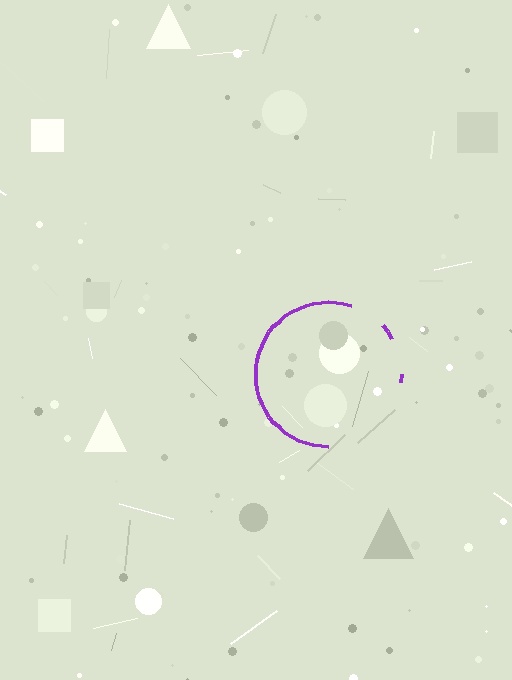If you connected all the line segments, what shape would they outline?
They would outline a circle.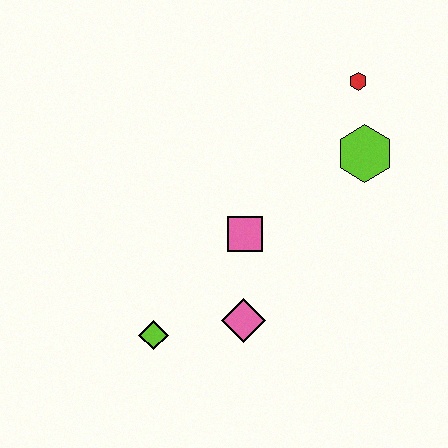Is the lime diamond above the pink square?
No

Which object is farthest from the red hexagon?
The lime diamond is farthest from the red hexagon.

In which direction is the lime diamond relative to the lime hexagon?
The lime diamond is to the left of the lime hexagon.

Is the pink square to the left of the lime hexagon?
Yes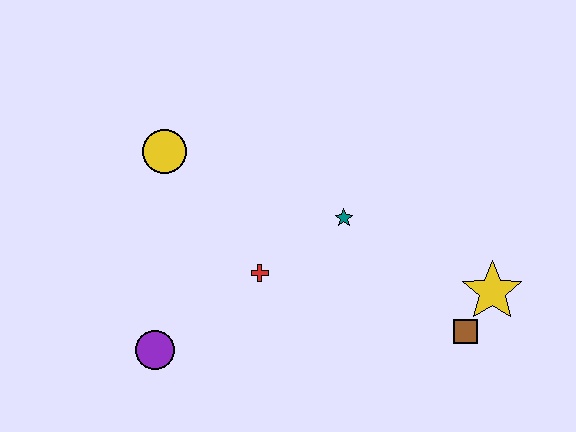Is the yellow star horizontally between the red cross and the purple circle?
No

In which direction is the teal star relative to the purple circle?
The teal star is to the right of the purple circle.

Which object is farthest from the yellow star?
The yellow circle is farthest from the yellow star.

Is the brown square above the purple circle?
Yes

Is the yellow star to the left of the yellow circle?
No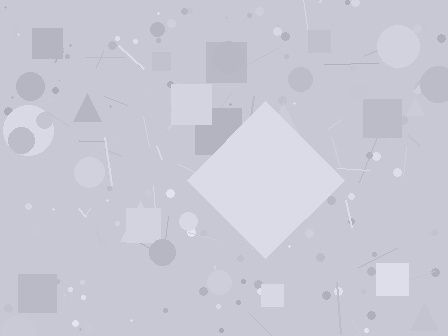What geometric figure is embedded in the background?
A diamond is embedded in the background.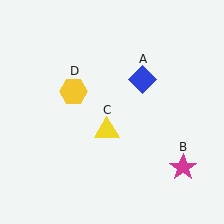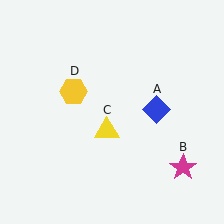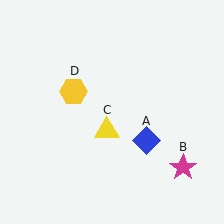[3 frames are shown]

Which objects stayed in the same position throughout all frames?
Magenta star (object B) and yellow triangle (object C) and yellow hexagon (object D) remained stationary.